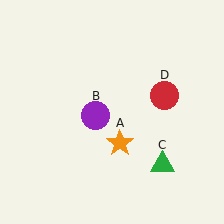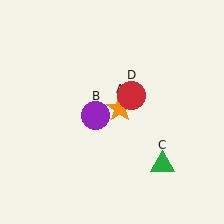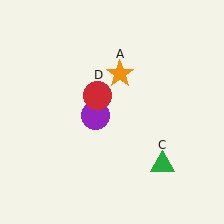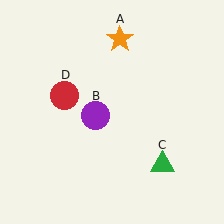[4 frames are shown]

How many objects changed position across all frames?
2 objects changed position: orange star (object A), red circle (object D).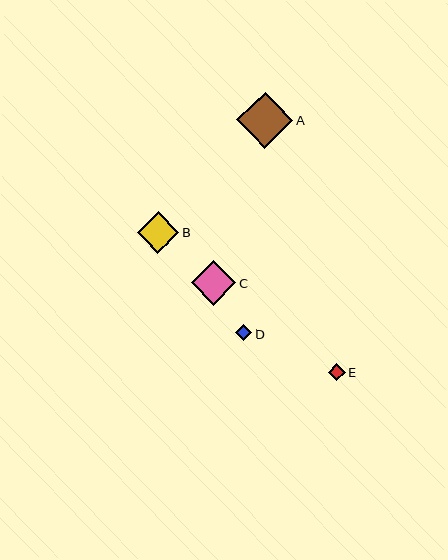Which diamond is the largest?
Diamond A is the largest with a size of approximately 56 pixels.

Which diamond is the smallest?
Diamond D is the smallest with a size of approximately 16 pixels.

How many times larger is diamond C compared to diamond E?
Diamond C is approximately 2.6 times the size of diamond E.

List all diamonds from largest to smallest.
From largest to smallest: A, C, B, E, D.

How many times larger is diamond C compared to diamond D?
Diamond C is approximately 2.7 times the size of diamond D.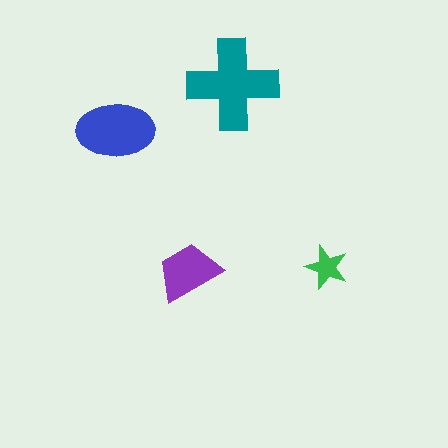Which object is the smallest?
The green star.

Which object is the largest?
The teal cross.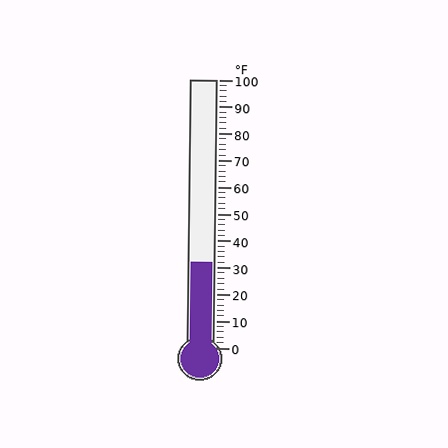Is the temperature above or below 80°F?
The temperature is below 80°F.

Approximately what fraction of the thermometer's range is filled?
The thermometer is filled to approximately 30% of its range.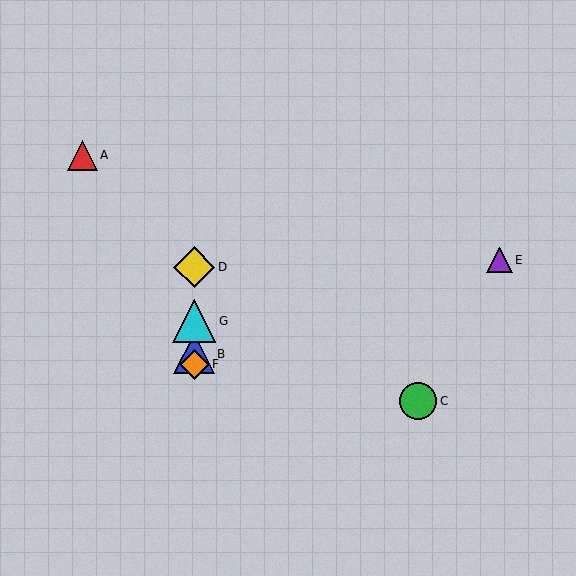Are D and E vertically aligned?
No, D is at x≈194 and E is at x≈500.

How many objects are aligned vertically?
4 objects (B, D, F, G) are aligned vertically.